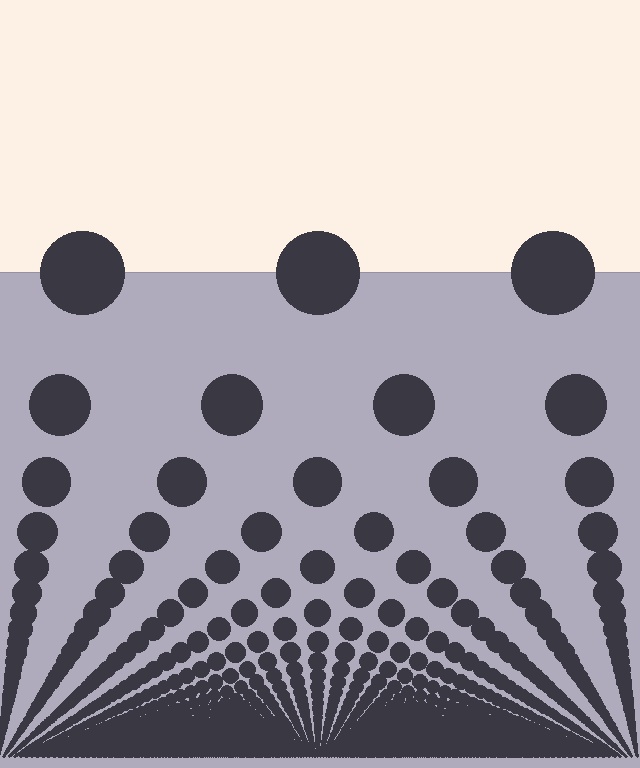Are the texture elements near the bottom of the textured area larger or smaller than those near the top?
Smaller. The gradient is inverted — elements near the bottom are smaller and denser.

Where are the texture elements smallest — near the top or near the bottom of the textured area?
Near the bottom.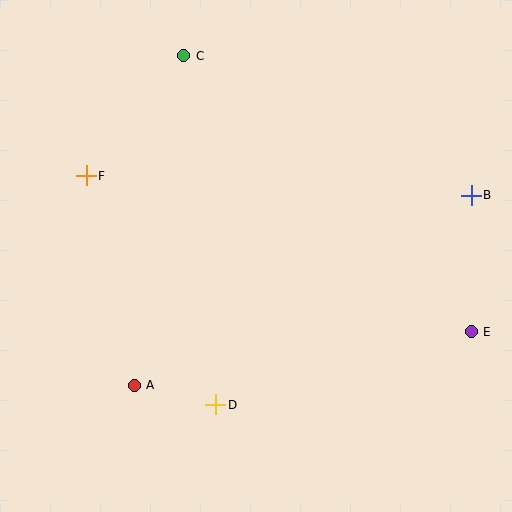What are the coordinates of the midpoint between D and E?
The midpoint between D and E is at (344, 368).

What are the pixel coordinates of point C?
Point C is at (184, 56).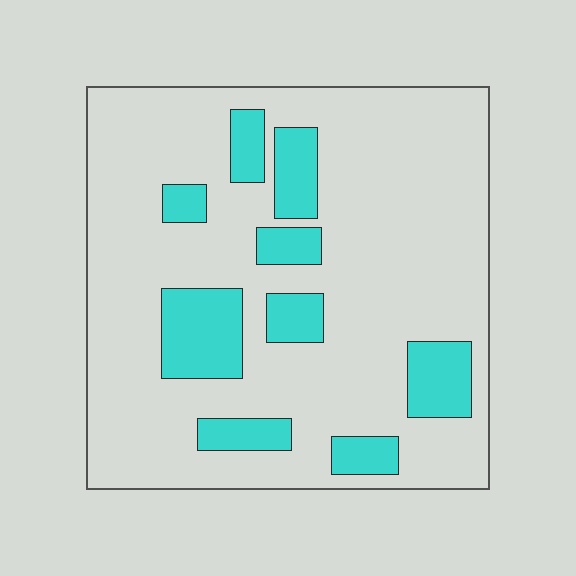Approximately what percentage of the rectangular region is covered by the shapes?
Approximately 20%.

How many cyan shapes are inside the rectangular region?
9.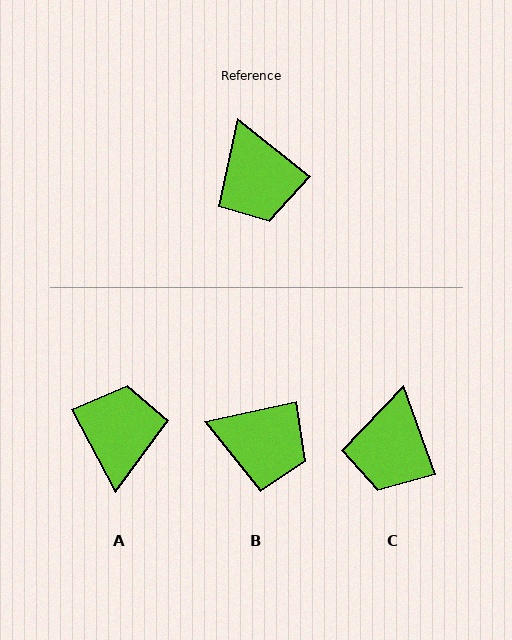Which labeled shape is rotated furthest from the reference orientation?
A, about 156 degrees away.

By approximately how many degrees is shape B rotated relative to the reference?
Approximately 51 degrees counter-clockwise.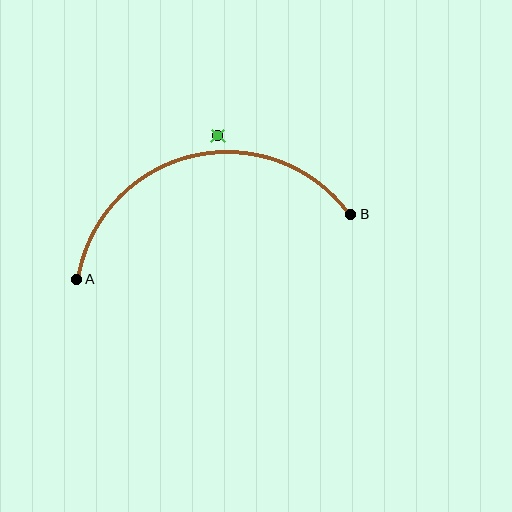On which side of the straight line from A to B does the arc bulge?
The arc bulges above the straight line connecting A and B.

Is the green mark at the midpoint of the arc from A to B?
No — the green mark does not lie on the arc at all. It sits slightly outside the curve.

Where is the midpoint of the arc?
The arc midpoint is the point on the curve farthest from the straight line joining A and B. It sits above that line.